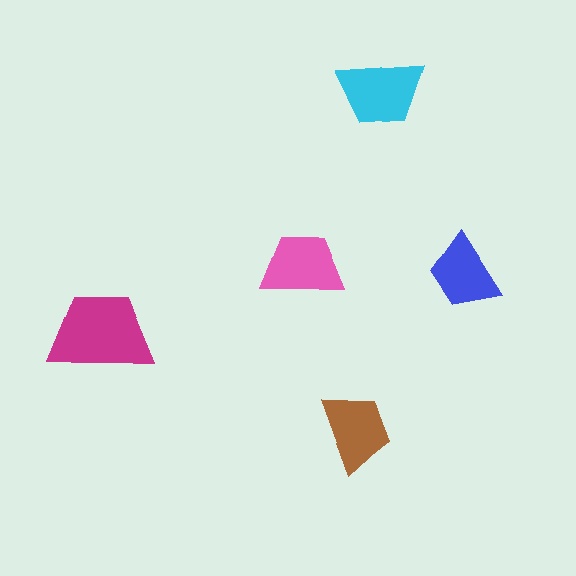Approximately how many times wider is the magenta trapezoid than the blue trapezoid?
About 1.5 times wider.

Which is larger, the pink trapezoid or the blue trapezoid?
The pink one.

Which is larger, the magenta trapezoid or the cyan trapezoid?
The magenta one.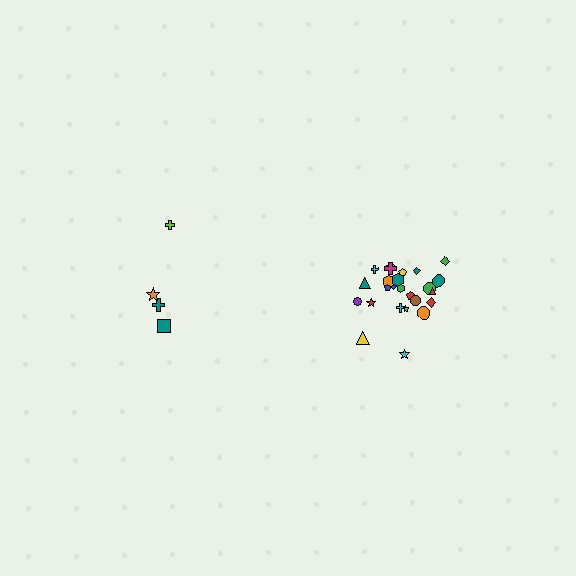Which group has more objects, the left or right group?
The right group.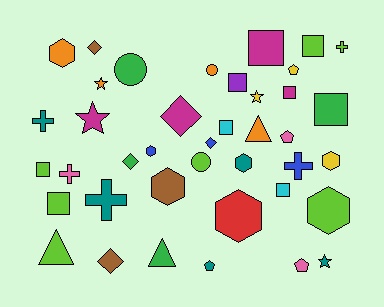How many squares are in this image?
There are 9 squares.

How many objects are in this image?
There are 40 objects.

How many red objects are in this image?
There is 1 red object.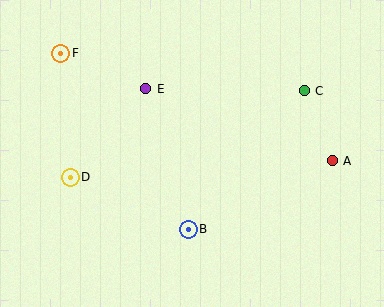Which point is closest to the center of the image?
Point B at (188, 229) is closest to the center.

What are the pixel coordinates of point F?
Point F is at (61, 53).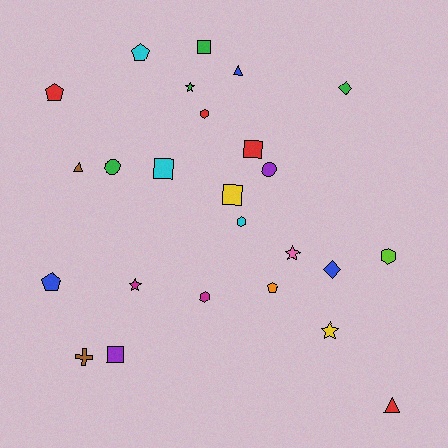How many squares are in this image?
There are 5 squares.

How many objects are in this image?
There are 25 objects.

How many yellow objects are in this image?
There are 2 yellow objects.